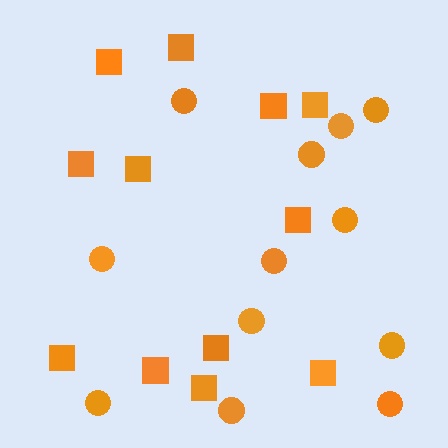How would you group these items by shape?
There are 2 groups: one group of circles (12) and one group of squares (12).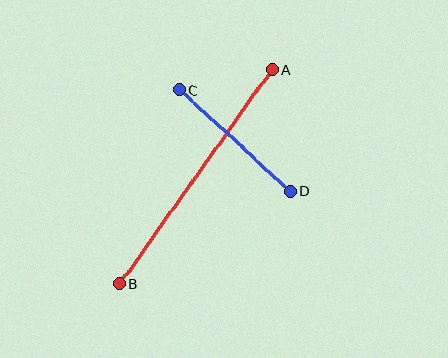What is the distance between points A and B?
The distance is approximately 263 pixels.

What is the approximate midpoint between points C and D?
The midpoint is at approximately (235, 141) pixels.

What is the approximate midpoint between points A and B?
The midpoint is at approximately (196, 177) pixels.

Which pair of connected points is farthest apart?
Points A and B are farthest apart.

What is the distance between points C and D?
The distance is approximately 150 pixels.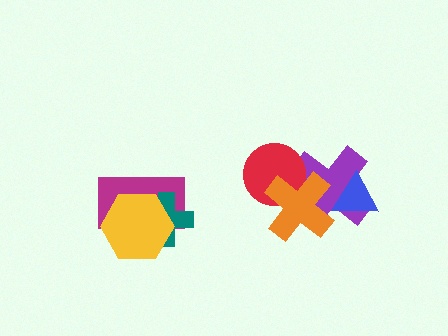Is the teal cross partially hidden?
Yes, it is partially covered by another shape.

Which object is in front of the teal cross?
The yellow hexagon is in front of the teal cross.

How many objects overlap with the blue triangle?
1 object overlaps with the blue triangle.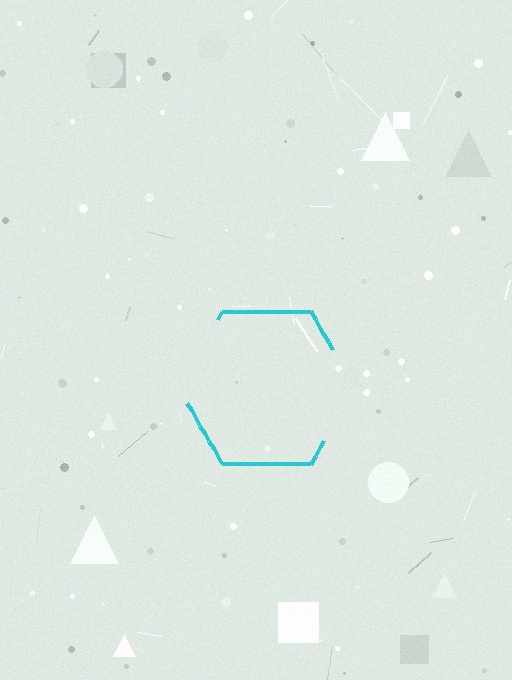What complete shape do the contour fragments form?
The contour fragments form a hexagon.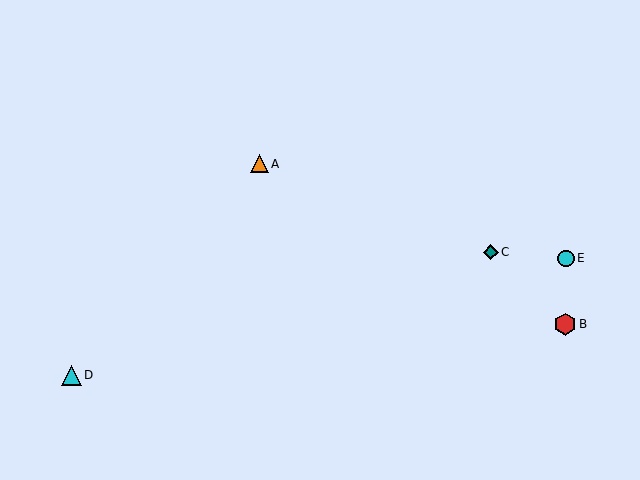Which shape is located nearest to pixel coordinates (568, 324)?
The red hexagon (labeled B) at (565, 324) is nearest to that location.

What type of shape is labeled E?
Shape E is a cyan circle.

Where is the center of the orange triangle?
The center of the orange triangle is at (259, 164).